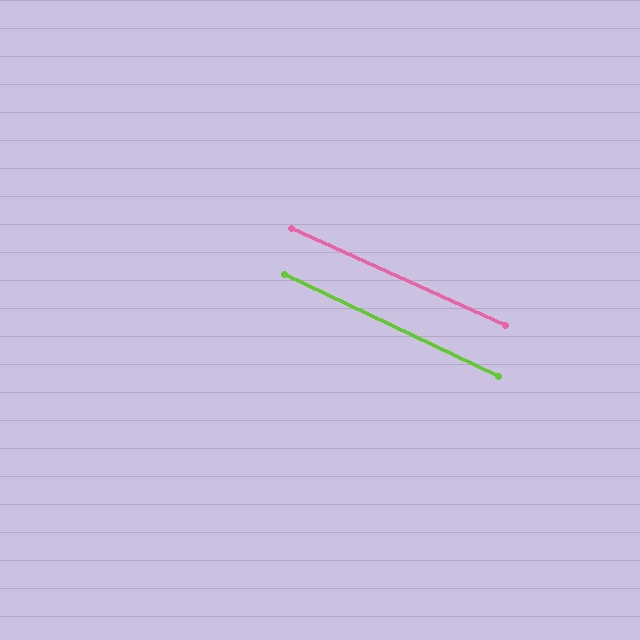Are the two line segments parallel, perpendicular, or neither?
Parallel — their directions differ by only 1.1°.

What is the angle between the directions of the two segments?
Approximately 1 degree.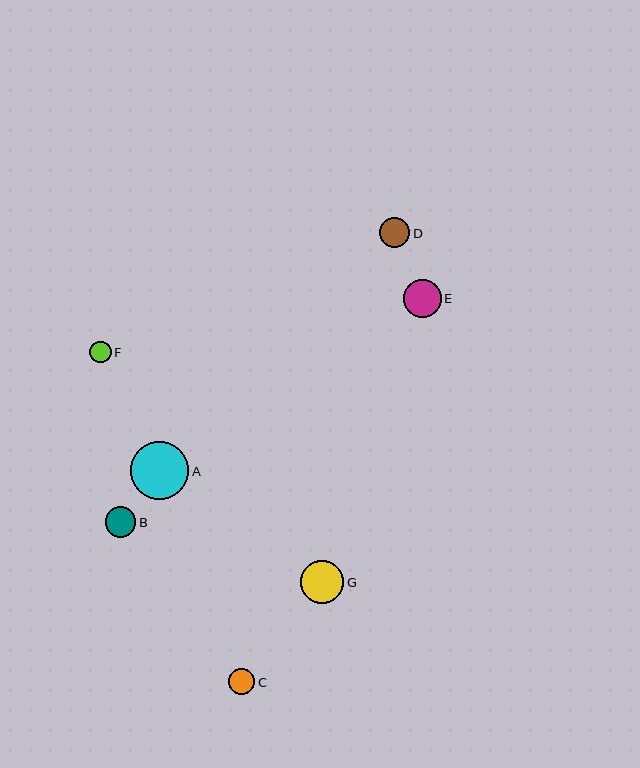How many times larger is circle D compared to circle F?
Circle D is approximately 1.4 times the size of circle F.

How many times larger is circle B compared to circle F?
Circle B is approximately 1.4 times the size of circle F.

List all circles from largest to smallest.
From largest to smallest: A, G, E, B, D, C, F.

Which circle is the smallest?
Circle F is the smallest with a size of approximately 21 pixels.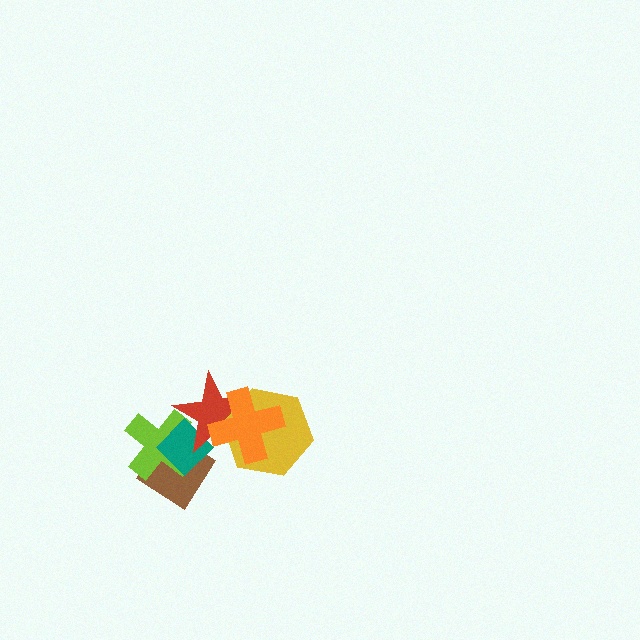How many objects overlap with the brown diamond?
2 objects overlap with the brown diamond.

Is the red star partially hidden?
Yes, it is partially covered by another shape.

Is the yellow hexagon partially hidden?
Yes, it is partially covered by another shape.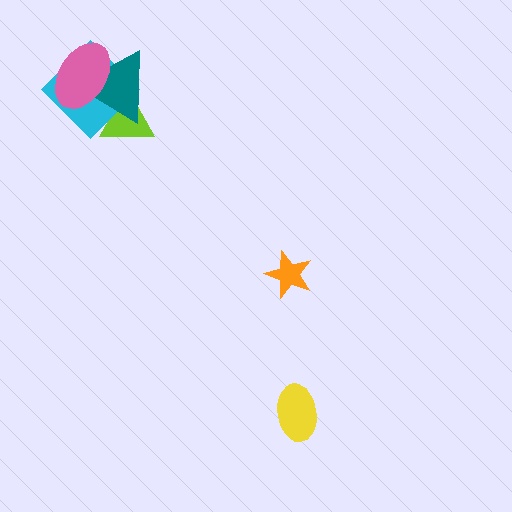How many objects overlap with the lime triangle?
2 objects overlap with the lime triangle.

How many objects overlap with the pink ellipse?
2 objects overlap with the pink ellipse.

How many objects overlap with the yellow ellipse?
0 objects overlap with the yellow ellipse.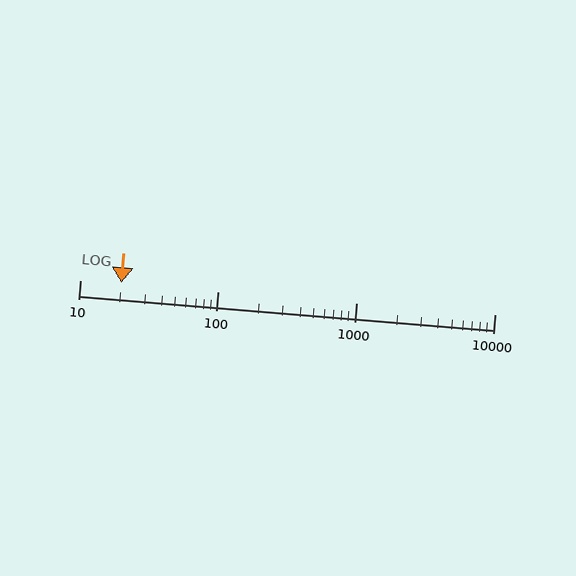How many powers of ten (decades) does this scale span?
The scale spans 3 decades, from 10 to 10000.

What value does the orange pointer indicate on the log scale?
The pointer indicates approximately 20.